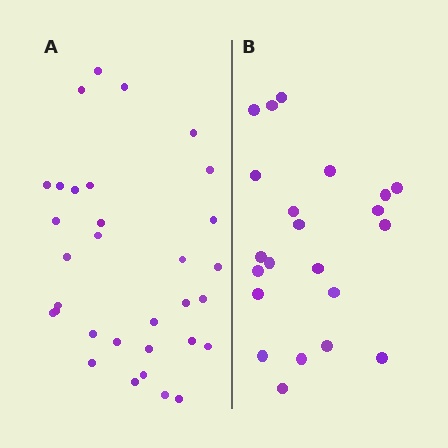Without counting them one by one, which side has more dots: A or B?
Region A (the left region) has more dots.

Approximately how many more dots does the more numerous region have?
Region A has roughly 10 or so more dots than region B.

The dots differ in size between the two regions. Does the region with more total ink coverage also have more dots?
No. Region B has more total ink coverage because its dots are larger, but region A actually contains more individual dots. Total area can be misleading — the number of items is what matters here.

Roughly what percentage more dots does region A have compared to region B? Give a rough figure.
About 45% more.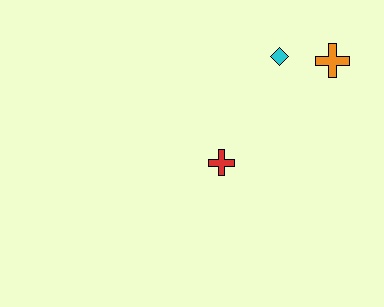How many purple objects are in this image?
There are no purple objects.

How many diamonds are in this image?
There is 1 diamond.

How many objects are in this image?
There are 3 objects.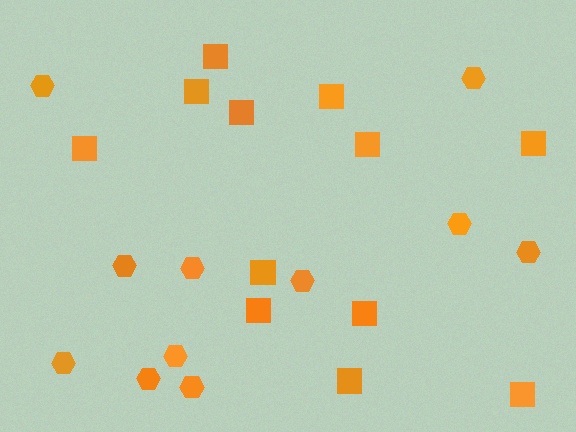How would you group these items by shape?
There are 2 groups: one group of squares (12) and one group of hexagons (11).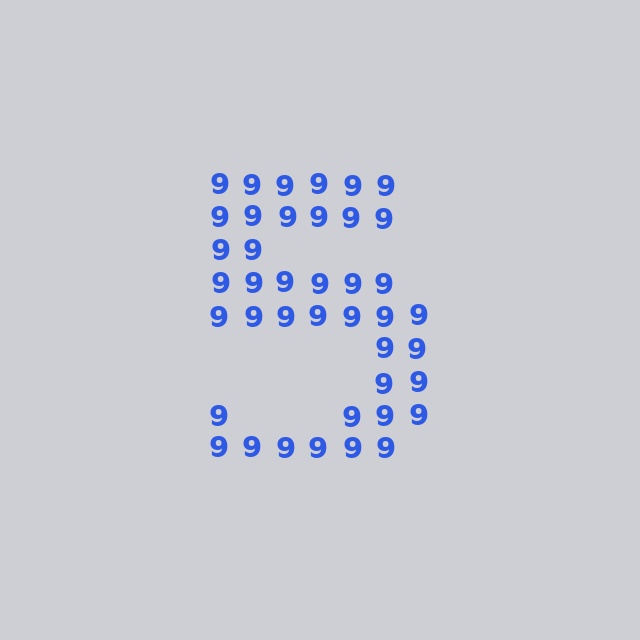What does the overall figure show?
The overall figure shows the digit 5.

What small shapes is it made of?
It is made of small digit 9's.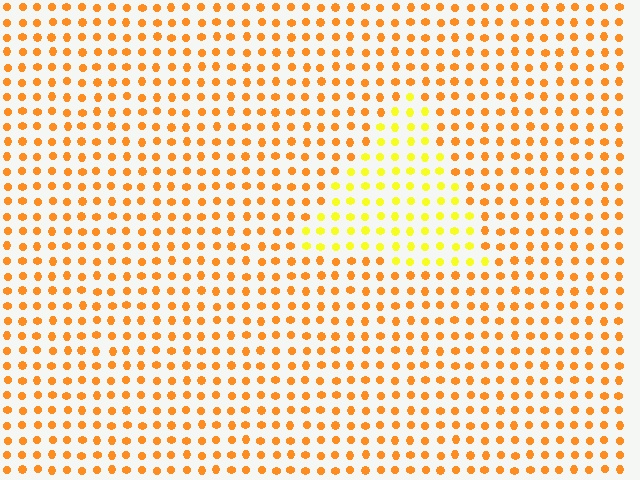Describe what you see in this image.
The image is filled with small orange elements in a uniform arrangement. A triangle-shaped region is visible where the elements are tinted to a slightly different hue, forming a subtle color boundary.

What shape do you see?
I see a triangle.